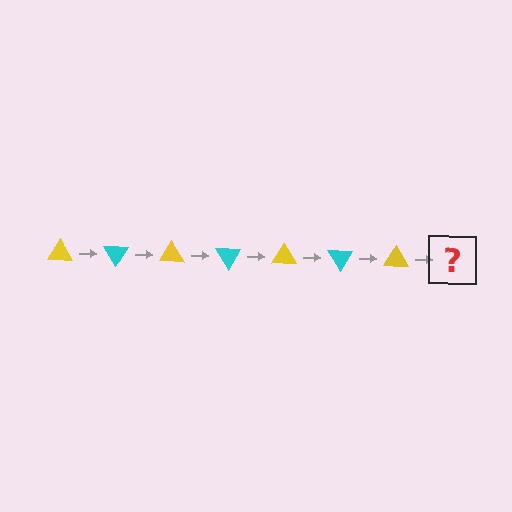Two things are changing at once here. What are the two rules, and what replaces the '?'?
The two rules are that it rotates 60 degrees each step and the color cycles through yellow and cyan. The '?' should be a cyan triangle, rotated 420 degrees from the start.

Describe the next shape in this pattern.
It should be a cyan triangle, rotated 420 degrees from the start.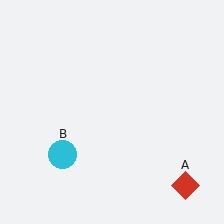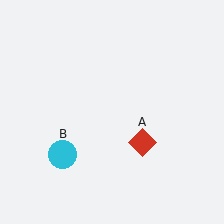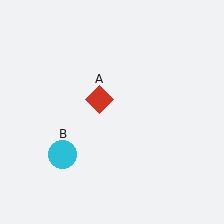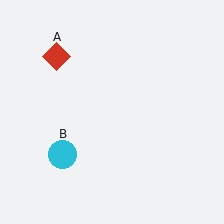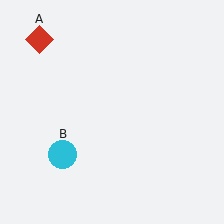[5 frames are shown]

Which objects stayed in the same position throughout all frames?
Cyan circle (object B) remained stationary.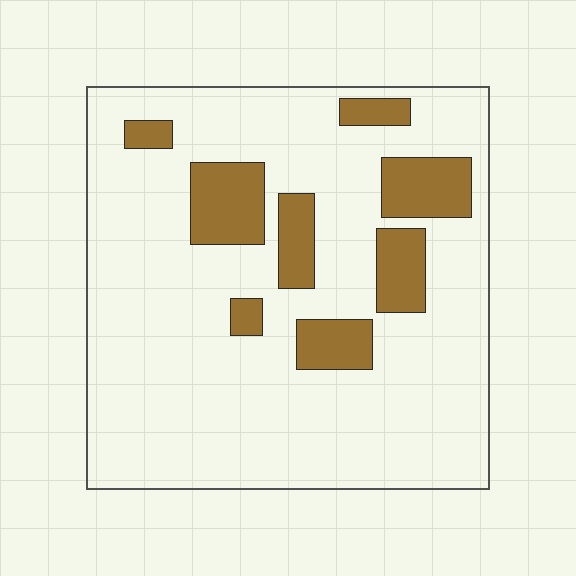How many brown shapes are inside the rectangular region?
8.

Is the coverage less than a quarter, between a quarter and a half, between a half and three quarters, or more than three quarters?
Less than a quarter.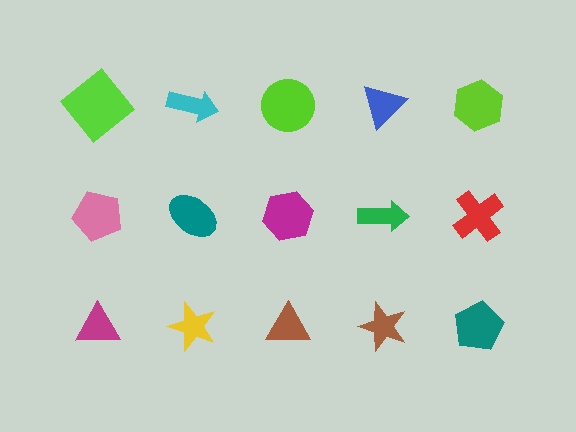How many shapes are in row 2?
5 shapes.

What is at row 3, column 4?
A brown star.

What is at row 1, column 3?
A lime circle.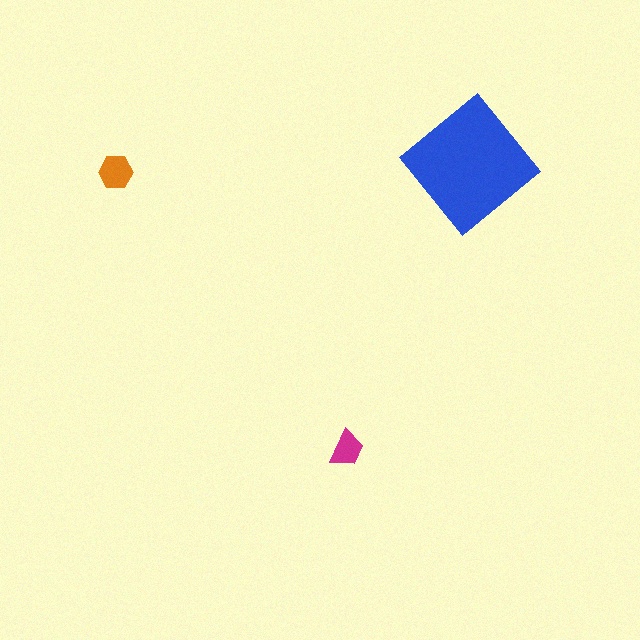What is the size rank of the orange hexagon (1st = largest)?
2nd.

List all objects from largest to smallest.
The blue diamond, the orange hexagon, the magenta trapezoid.